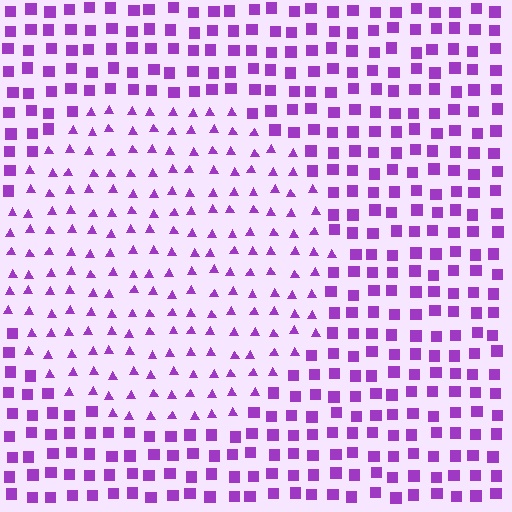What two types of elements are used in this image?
The image uses triangles inside the circle region and squares outside it.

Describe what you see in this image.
The image is filled with small purple elements arranged in a uniform grid. A circle-shaped region contains triangles, while the surrounding area contains squares. The boundary is defined purely by the change in element shape.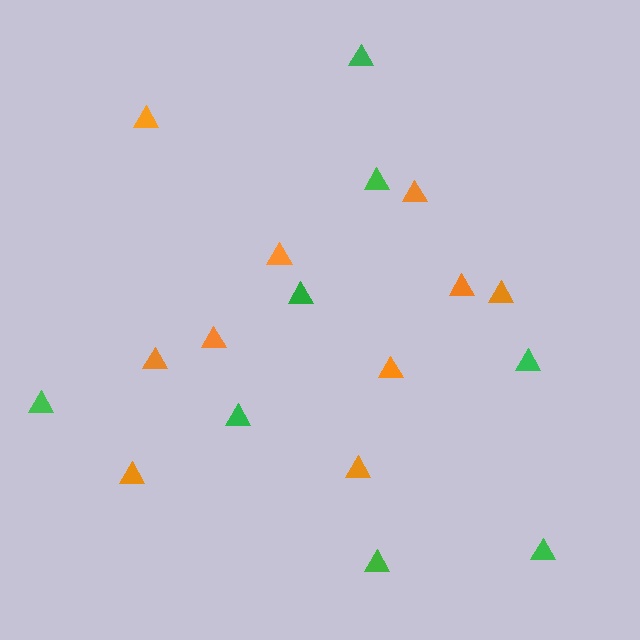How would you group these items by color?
There are 2 groups: one group of orange triangles (10) and one group of green triangles (8).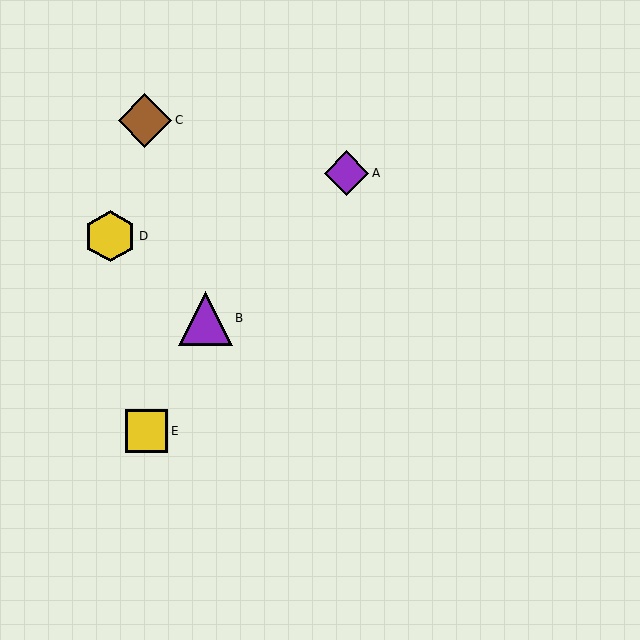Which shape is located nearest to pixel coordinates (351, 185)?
The purple diamond (labeled A) at (347, 173) is nearest to that location.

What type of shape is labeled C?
Shape C is a brown diamond.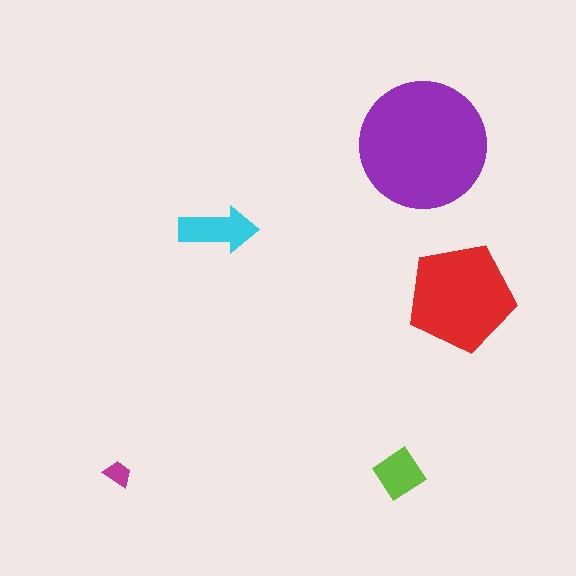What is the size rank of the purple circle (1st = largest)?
1st.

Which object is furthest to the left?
The magenta trapezoid is leftmost.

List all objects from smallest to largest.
The magenta trapezoid, the lime diamond, the cyan arrow, the red pentagon, the purple circle.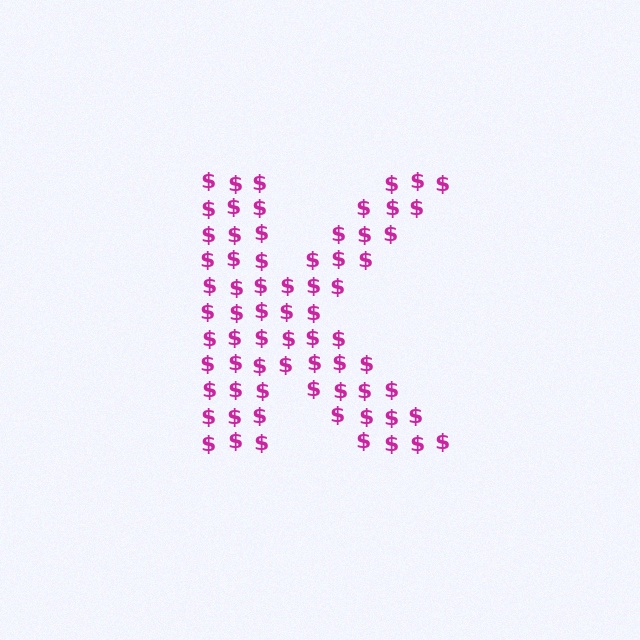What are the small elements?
The small elements are dollar signs.